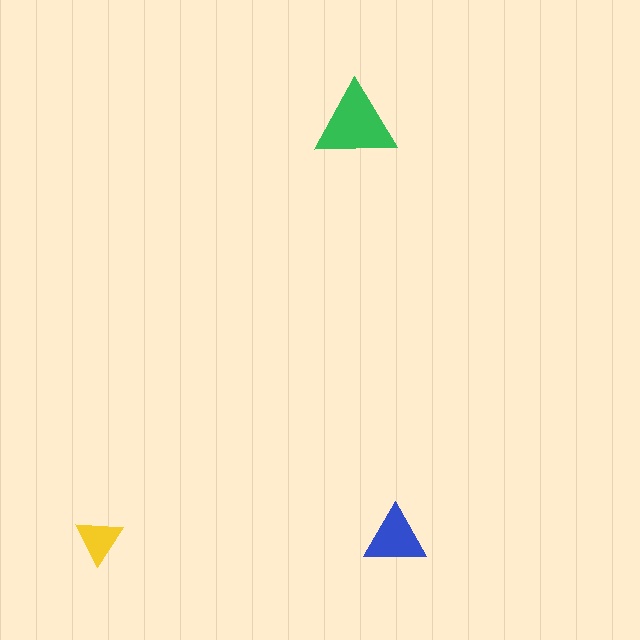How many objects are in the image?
There are 3 objects in the image.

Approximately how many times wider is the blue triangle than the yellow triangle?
About 1.5 times wider.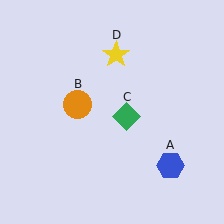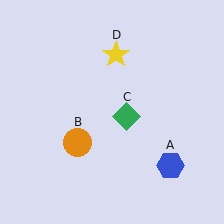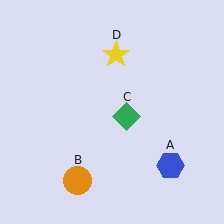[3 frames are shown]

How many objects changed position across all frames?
1 object changed position: orange circle (object B).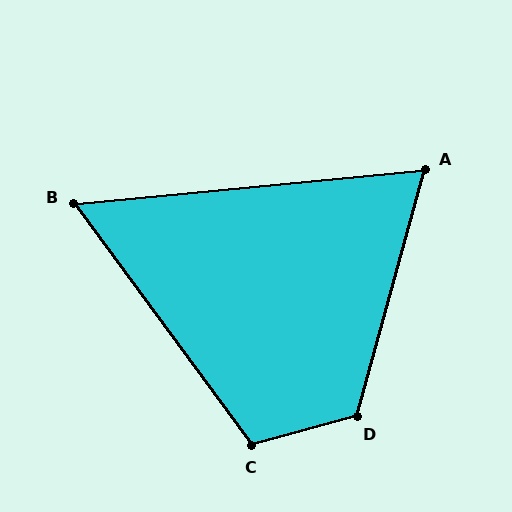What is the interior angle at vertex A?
Approximately 69 degrees (acute).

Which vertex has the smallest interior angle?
B, at approximately 59 degrees.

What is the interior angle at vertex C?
Approximately 111 degrees (obtuse).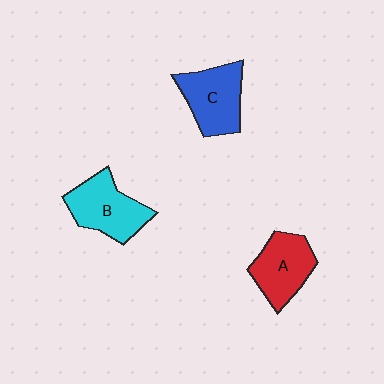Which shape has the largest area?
Shape B (cyan).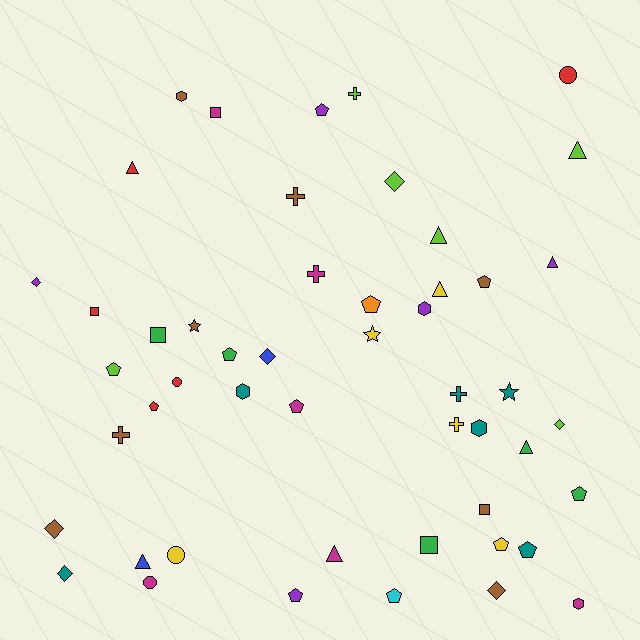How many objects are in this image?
There are 50 objects.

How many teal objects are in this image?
There are 6 teal objects.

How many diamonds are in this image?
There are 7 diamonds.